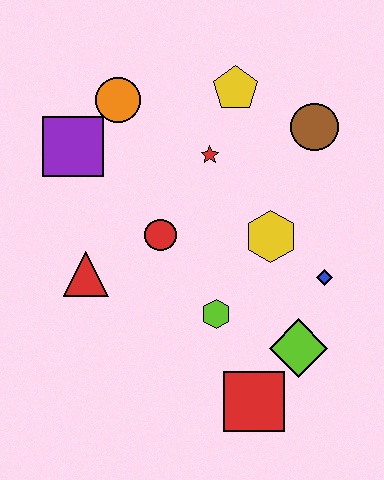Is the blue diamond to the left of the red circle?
No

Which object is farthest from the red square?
The orange circle is farthest from the red square.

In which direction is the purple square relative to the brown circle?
The purple square is to the left of the brown circle.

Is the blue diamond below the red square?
No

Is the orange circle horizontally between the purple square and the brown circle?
Yes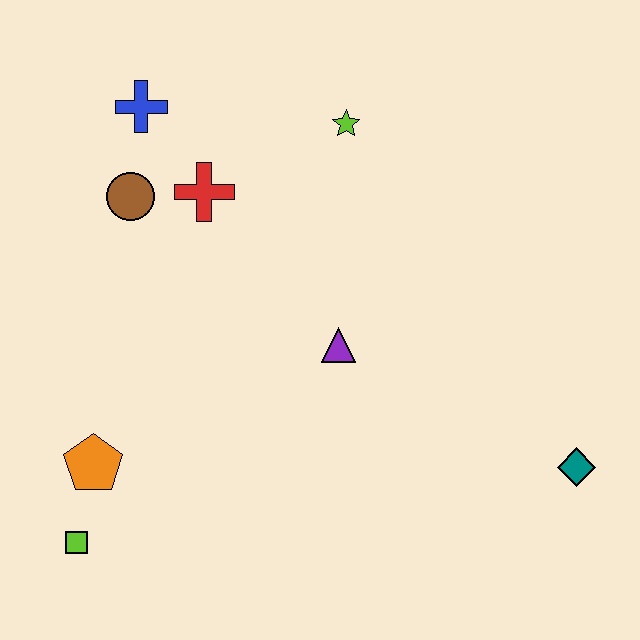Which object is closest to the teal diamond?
The purple triangle is closest to the teal diamond.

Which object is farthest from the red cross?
The teal diamond is farthest from the red cross.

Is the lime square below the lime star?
Yes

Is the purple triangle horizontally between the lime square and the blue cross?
No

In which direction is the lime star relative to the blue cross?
The lime star is to the right of the blue cross.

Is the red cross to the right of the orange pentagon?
Yes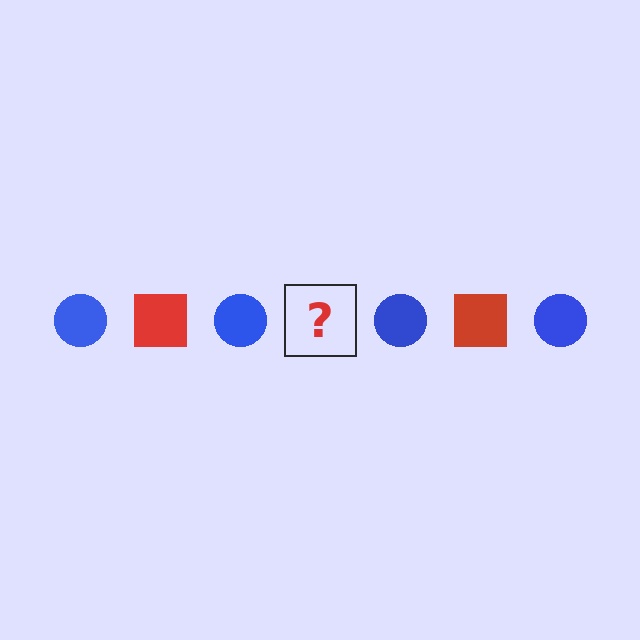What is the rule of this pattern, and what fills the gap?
The rule is that the pattern alternates between blue circle and red square. The gap should be filled with a red square.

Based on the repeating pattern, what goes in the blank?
The blank should be a red square.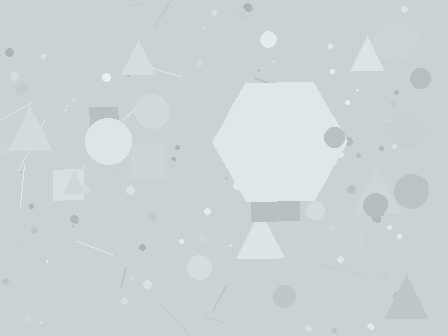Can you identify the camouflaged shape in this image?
The camouflaged shape is a hexagon.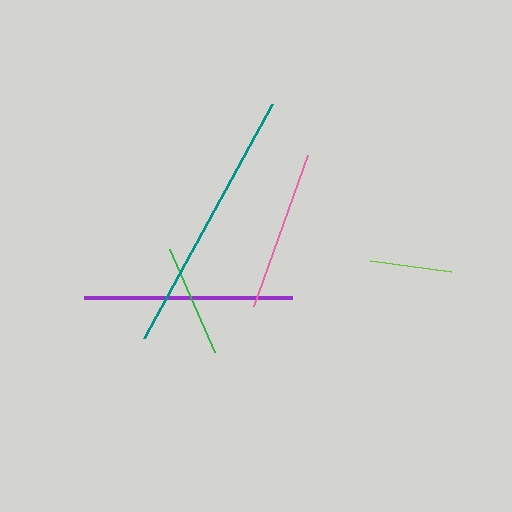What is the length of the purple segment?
The purple segment is approximately 209 pixels long.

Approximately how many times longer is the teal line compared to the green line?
The teal line is approximately 2.4 times the length of the green line.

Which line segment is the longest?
The teal line is the longest at approximately 267 pixels.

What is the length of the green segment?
The green segment is approximately 113 pixels long.